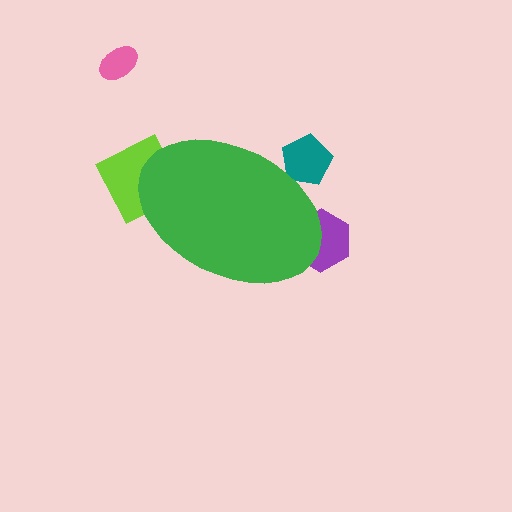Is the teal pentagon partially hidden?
Yes, the teal pentagon is partially hidden behind the green ellipse.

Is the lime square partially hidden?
Yes, the lime square is partially hidden behind the green ellipse.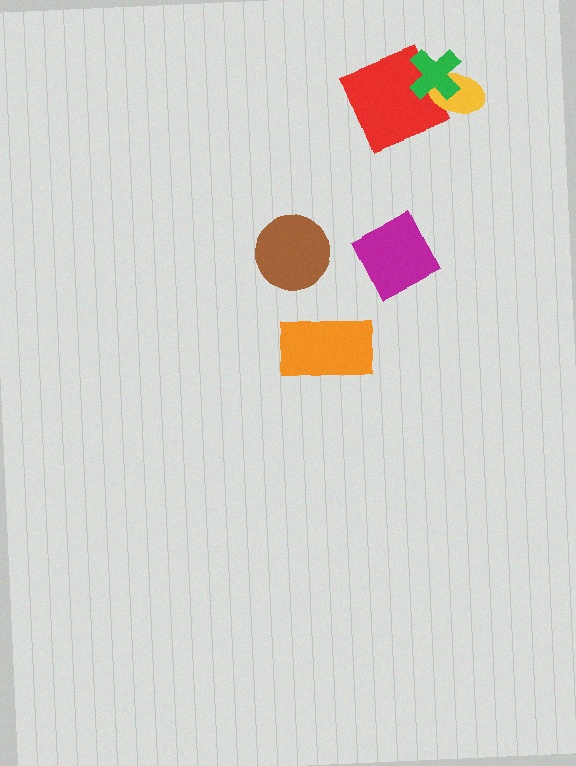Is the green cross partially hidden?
No, no other shape covers it.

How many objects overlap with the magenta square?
0 objects overlap with the magenta square.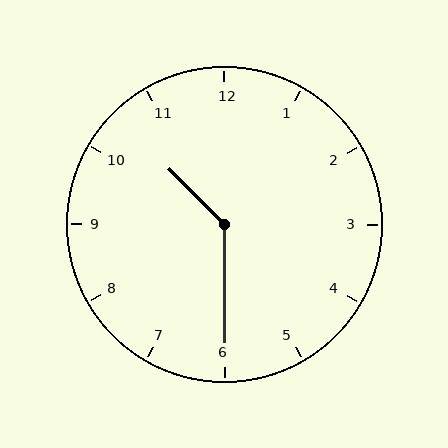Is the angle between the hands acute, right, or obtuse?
It is obtuse.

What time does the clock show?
10:30.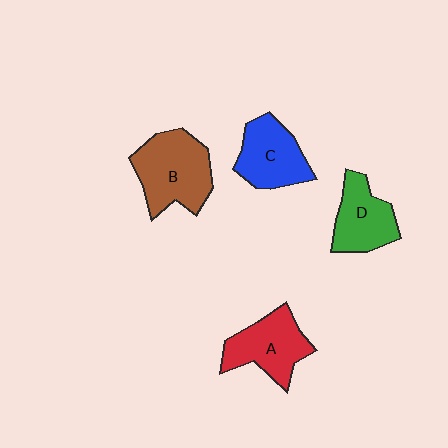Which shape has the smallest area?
Shape D (green).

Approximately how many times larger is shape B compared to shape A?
Approximately 1.2 times.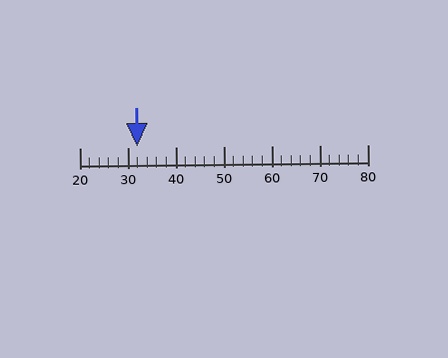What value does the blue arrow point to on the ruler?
The blue arrow points to approximately 32.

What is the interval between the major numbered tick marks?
The major tick marks are spaced 10 units apart.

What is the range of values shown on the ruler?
The ruler shows values from 20 to 80.